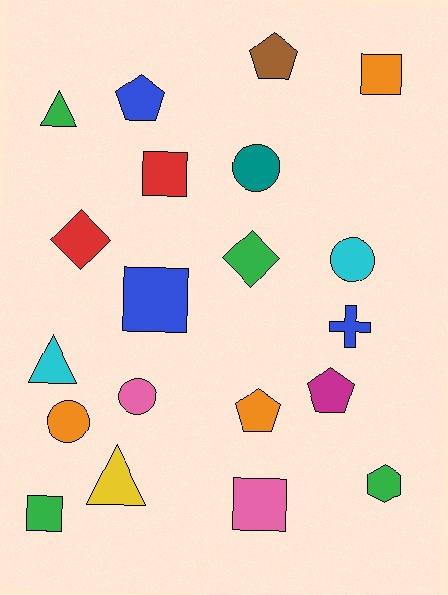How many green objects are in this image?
There are 4 green objects.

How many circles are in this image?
There are 4 circles.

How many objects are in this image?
There are 20 objects.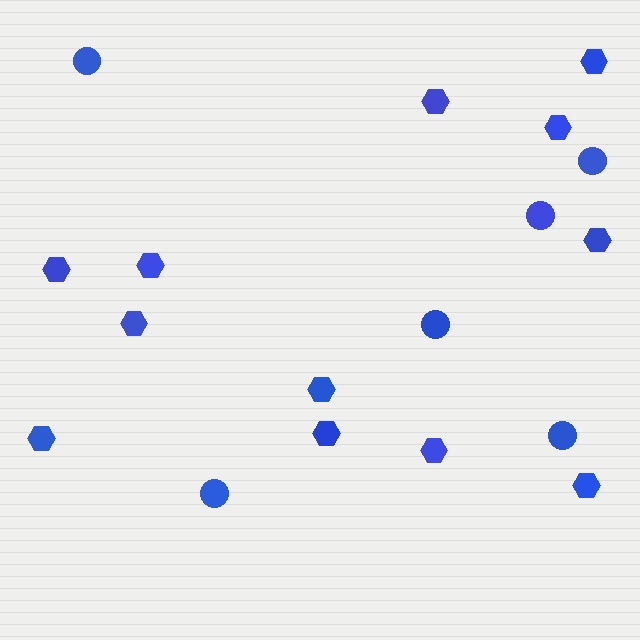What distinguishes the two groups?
There are 2 groups: one group of circles (6) and one group of hexagons (12).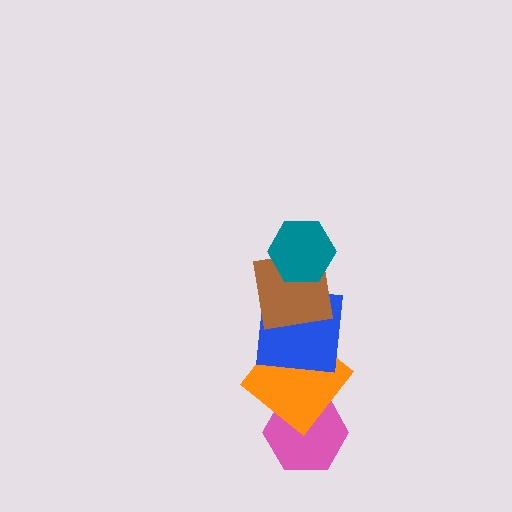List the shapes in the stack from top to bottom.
From top to bottom: the teal hexagon, the brown square, the blue square, the orange diamond, the pink hexagon.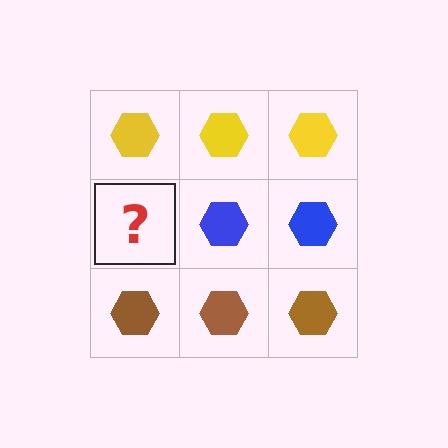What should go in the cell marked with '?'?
The missing cell should contain a blue hexagon.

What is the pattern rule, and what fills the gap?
The rule is that each row has a consistent color. The gap should be filled with a blue hexagon.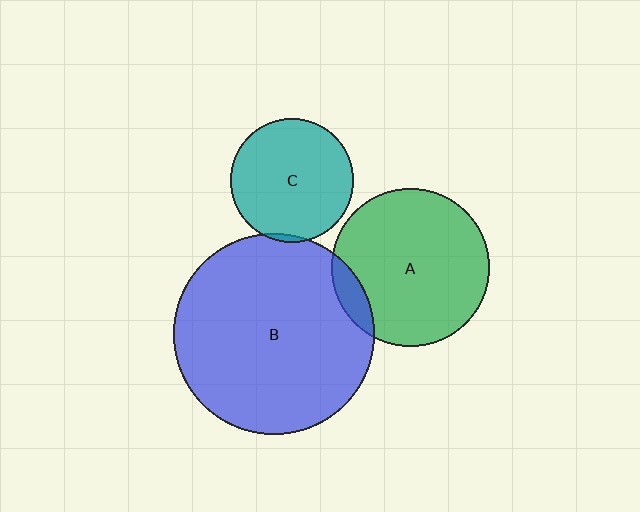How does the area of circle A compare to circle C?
Approximately 1.6 times.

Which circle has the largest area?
Circle B (blue).